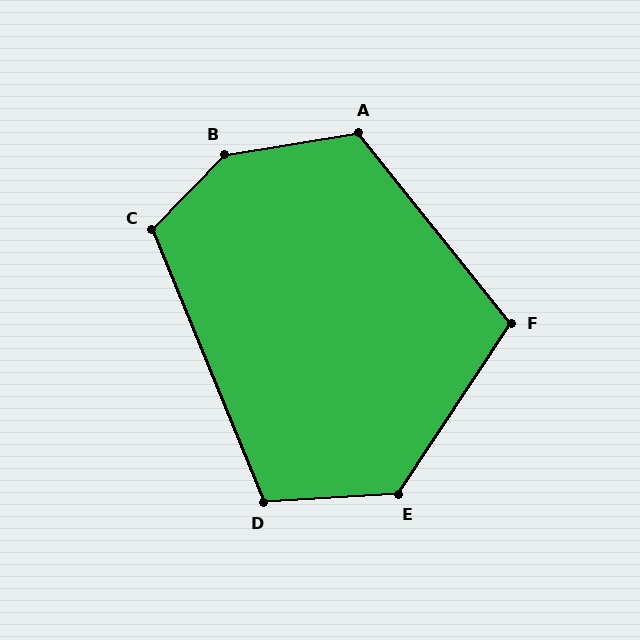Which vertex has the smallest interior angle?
F, at approximately 108 degrees.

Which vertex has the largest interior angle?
B, at approximately 143 degrees.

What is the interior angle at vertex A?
Approximately 120 degrees (obtuse).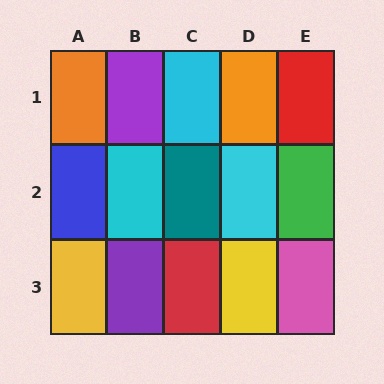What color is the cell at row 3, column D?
Yellow.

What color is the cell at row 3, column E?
Pink.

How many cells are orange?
2 cells are orange.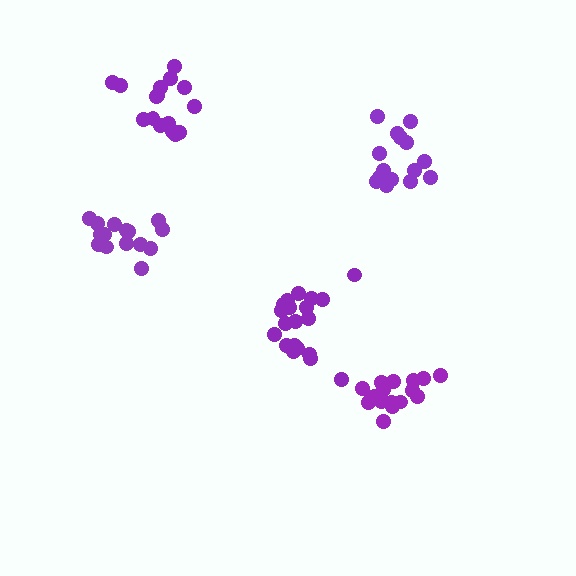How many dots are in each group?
Group 1: 17 dots, Group 2: 15 dots, Group 3: 20 dots, Group 4: 15 dots, Group 5: 16 dots (83 total).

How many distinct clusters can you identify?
There are 5 distinct clusters.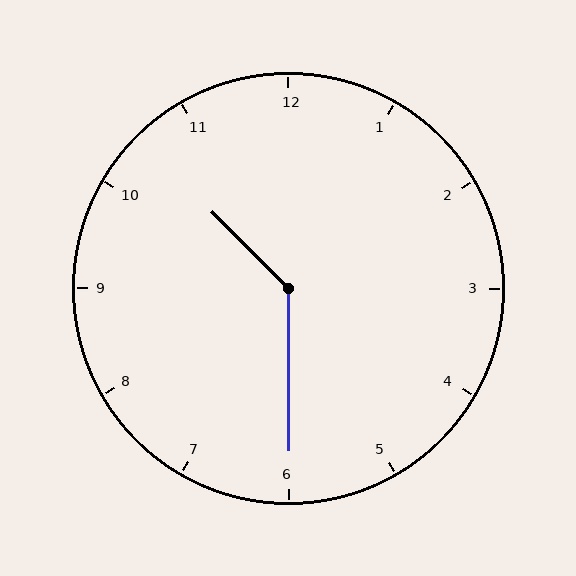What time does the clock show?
10:30.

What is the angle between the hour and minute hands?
Approximately 135 degrees.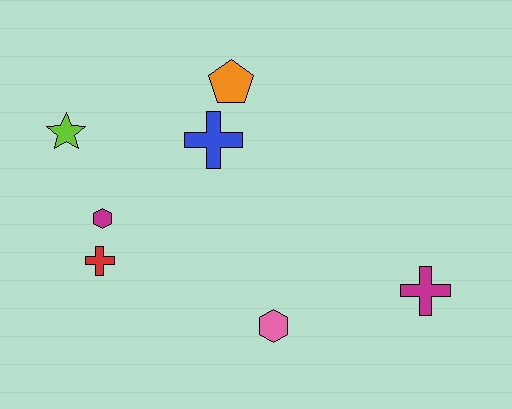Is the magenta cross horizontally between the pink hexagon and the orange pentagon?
No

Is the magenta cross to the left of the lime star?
No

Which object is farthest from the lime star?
The magenta cross is farthest from the lime star.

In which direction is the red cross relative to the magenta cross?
The red cross is to the left of the magenta cross.